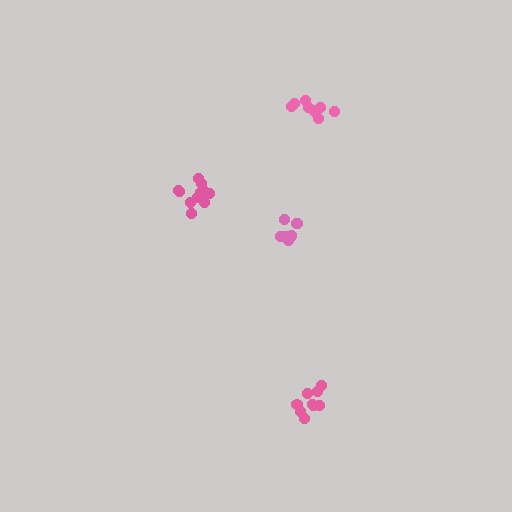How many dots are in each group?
Group 1: 8 dots, Group 2: 9 dots, Group 3: 9 dots, Group 4: 12 dots (38 total).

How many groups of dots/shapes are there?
There are 4 groups.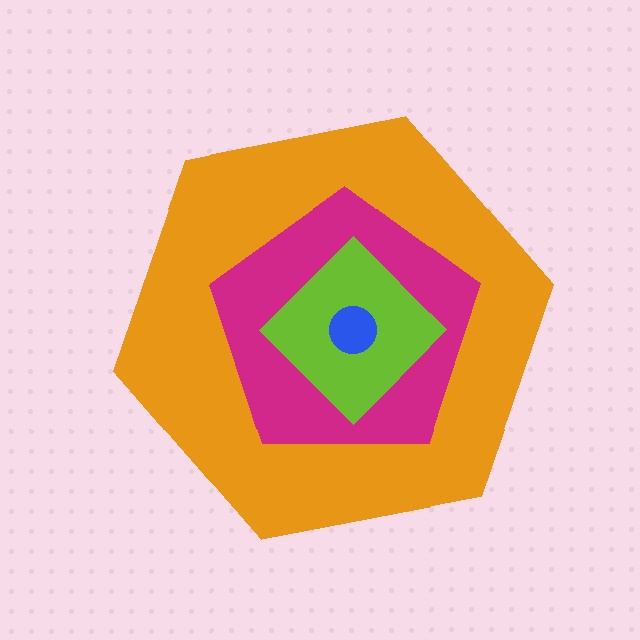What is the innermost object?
The blue circle.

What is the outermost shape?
The orange hexagon.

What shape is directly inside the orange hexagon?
The magenta pentagon.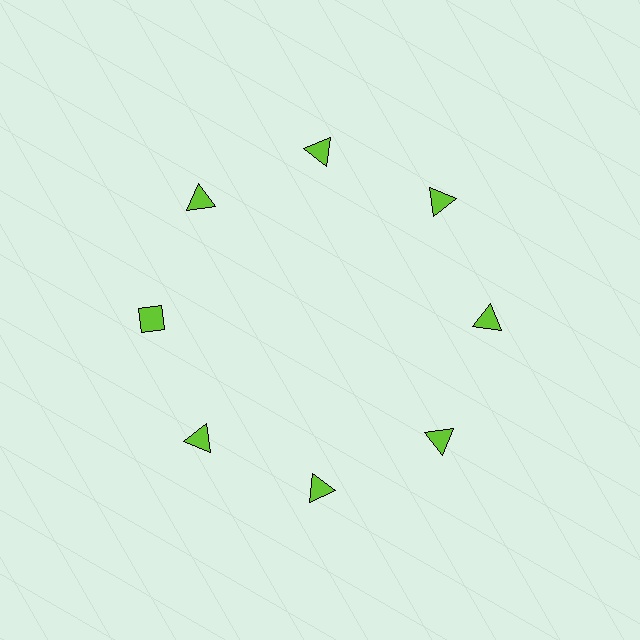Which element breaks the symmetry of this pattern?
The lime diamond at roughly the 9 o'clock position breaks the symmetry. All other shapes are lime triangles.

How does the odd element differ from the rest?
It has a different shape: diamond instead of triangle.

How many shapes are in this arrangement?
There are 8 shapes arranged in a ring pattern.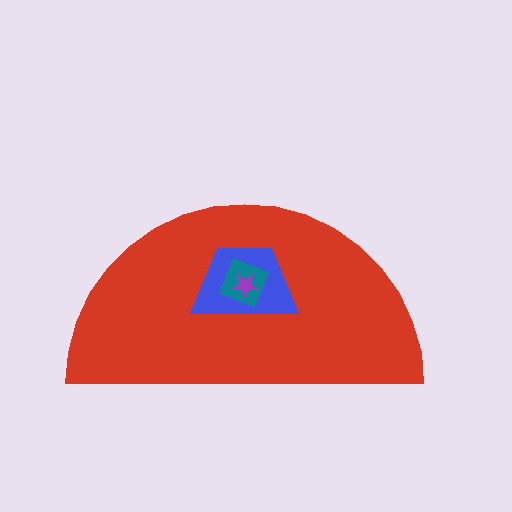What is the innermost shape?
The purple star.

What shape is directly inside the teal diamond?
The purple star.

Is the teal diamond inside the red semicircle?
Yes.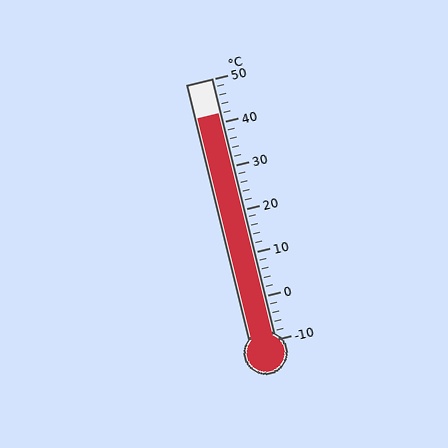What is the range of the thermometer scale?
The thermometer scale ranges from -10°C to 50°C.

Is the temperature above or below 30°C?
The temperature is above 30°C.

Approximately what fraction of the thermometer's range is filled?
The thermometer is filled to approximately 85% of its range.